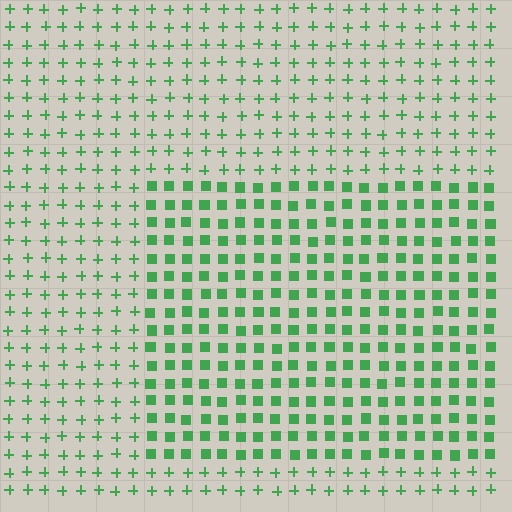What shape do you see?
I see a rectangle.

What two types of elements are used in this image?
The image uses squares inside the rectangle region and plus signs outside it.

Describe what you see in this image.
The image is filled with small green elements arranged in a uniform grid. A rectangle-shaped region contains squares, while the surrounding area contains plus signs. The boundary is defined purely by the change in element shape.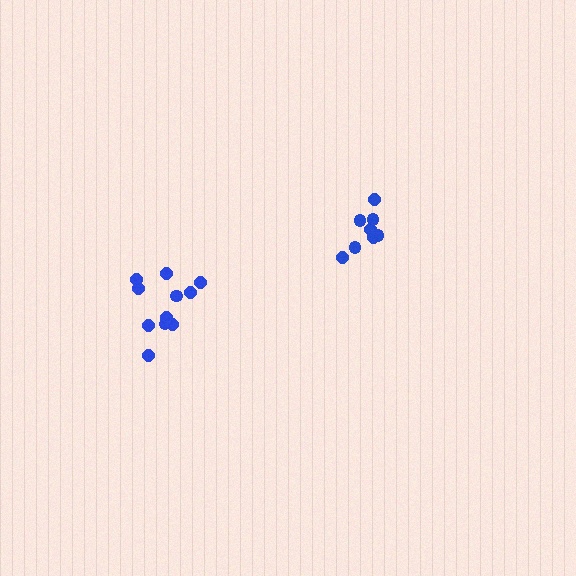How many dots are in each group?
Group 1: 11 dots, Group 2: 8 dots (19 total).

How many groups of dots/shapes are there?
There are 2 groups.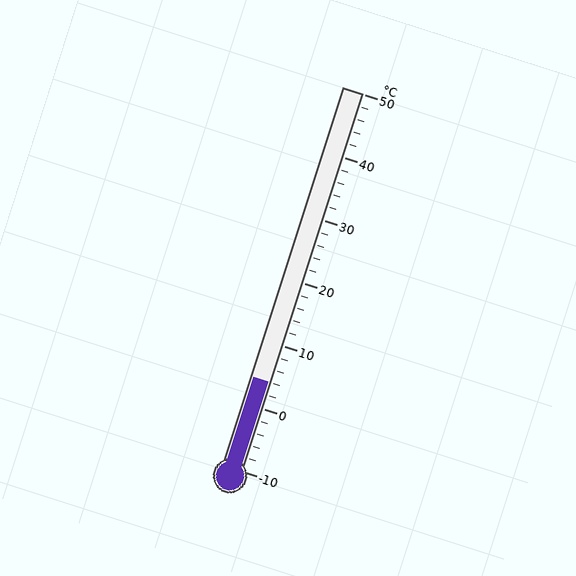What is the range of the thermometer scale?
The thermometer scale ranges from -10°C to 50°C.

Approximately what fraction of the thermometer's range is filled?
The thermometer is filled to approximately 25% of its range.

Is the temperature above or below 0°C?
The temperature is above 0°C.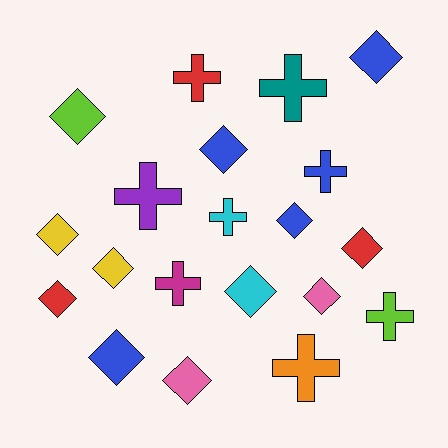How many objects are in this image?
There are 20 objects.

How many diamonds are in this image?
There are 12 diamonds.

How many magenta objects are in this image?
There is 1 magenta object.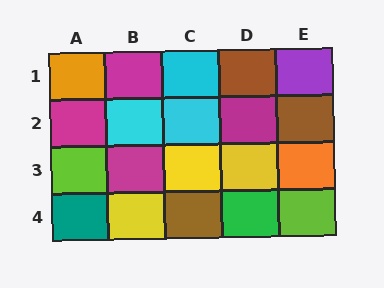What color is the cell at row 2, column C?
Cyan.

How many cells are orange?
2 cells are orange.